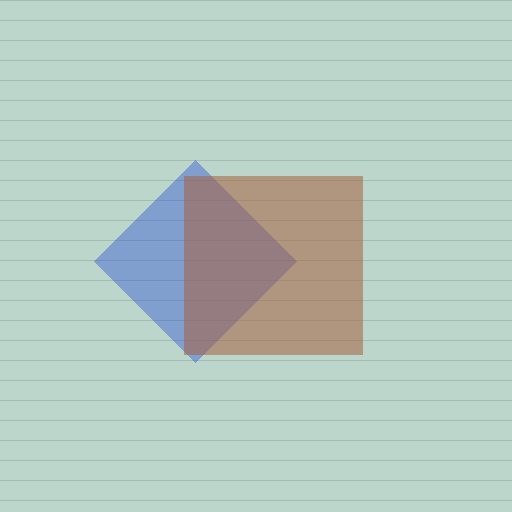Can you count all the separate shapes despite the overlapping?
Yes, there are 2 separate shapes.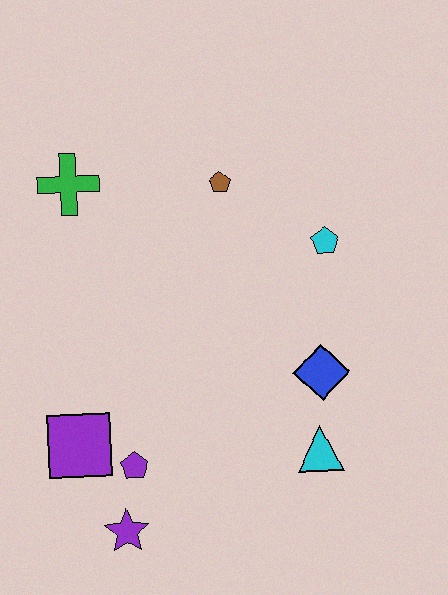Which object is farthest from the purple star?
The brown pentagon is farthest from the purple star.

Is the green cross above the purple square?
Yes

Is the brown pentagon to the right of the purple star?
Yes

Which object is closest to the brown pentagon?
The cyan pentagon is closest to the brown pentagon.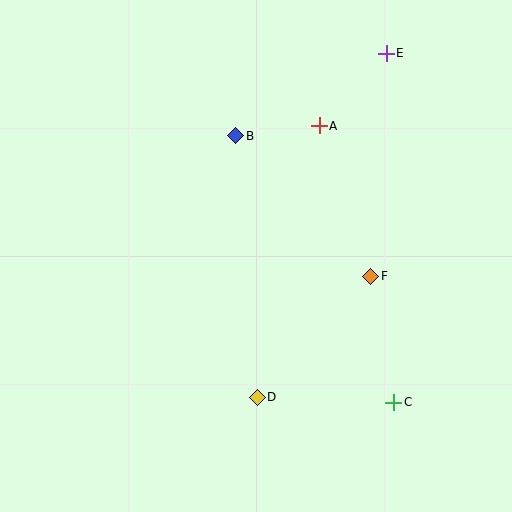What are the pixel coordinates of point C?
Point C is at (394, 402).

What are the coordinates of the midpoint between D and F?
The midpoint between D and F is at (314, 337).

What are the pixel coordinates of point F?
Point F is at (371, 276).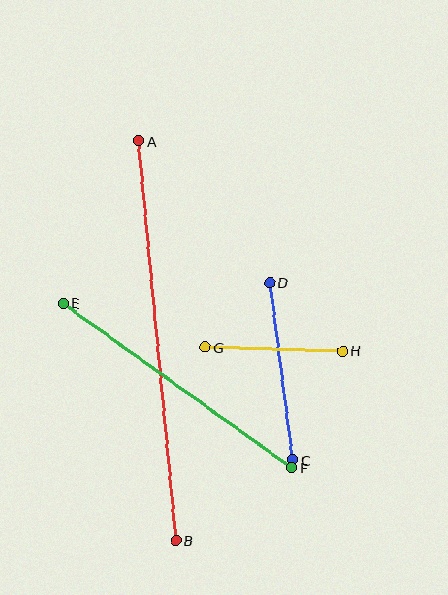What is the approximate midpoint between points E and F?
The midpoint is at approximately (177, 386) pixels.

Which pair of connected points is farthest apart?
Points A and B are farthest apart.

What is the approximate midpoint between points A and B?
The midpoint is at approximately (157, 341) pixels.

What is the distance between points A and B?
The distance is approximately 401 pixels.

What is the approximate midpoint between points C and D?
The midpoint is at approximately (281, 371) pixels.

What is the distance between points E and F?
The distance is approximately 281 pixels.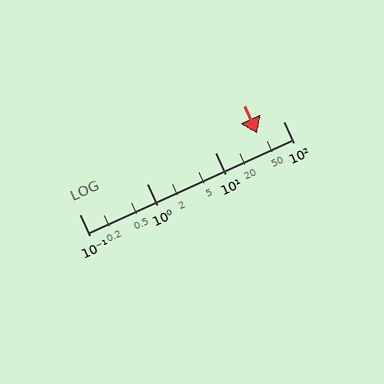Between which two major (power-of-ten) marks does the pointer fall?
The pointer is between 10 and 100.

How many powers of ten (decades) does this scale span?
The scale spans 3 decades, from 0.1 to 100.